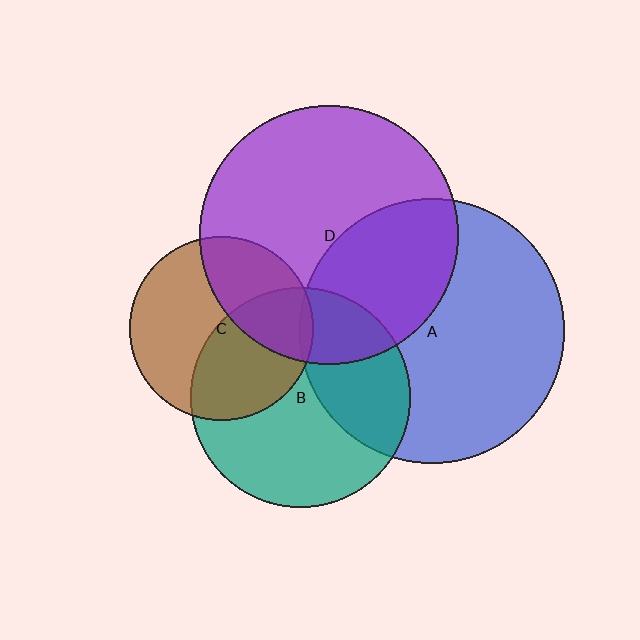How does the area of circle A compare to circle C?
Approximately 2.1 times.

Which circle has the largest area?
Circle A (blue).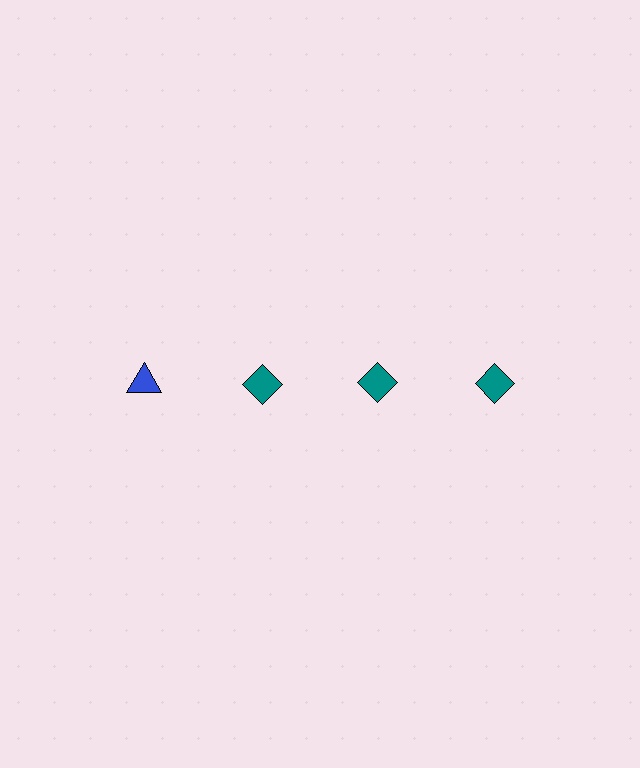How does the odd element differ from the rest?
It differs in both color (blue instead of teal) and shape (triangle instead of diamond).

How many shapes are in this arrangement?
There are 4 shapes arranged in a grid pattern.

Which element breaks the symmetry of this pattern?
The blue triangle in the top row, leftmost column breaks the symmetry. All other shapes are teal diamonds.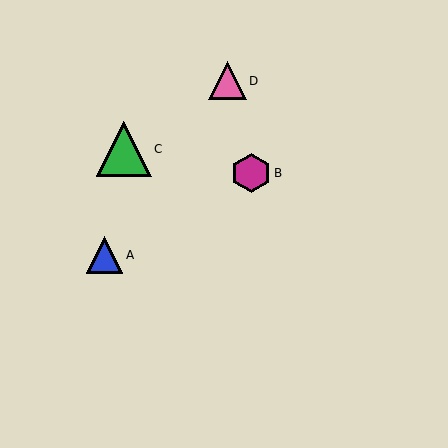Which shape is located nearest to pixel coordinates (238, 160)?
The magenta hexagon (labeled B) at (251, 173) is nearest to that location.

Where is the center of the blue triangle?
The center of the blue triangle is at (104, 255).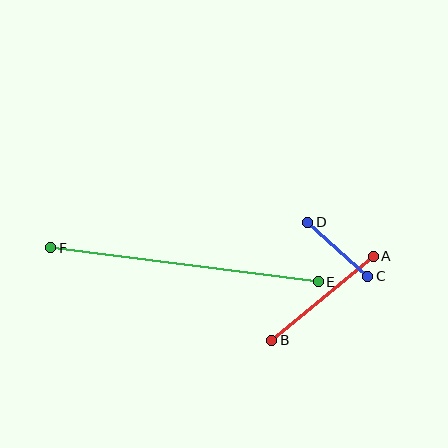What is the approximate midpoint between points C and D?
The midpoint is at approximately (338, 249) pixels.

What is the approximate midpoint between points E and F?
The midpoint is at approximately (184, 265) pixels.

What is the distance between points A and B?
The distance is approximately 132 pixels.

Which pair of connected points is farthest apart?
Points E and F are farthest apart.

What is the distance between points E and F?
The distance is approximately 269 pixels.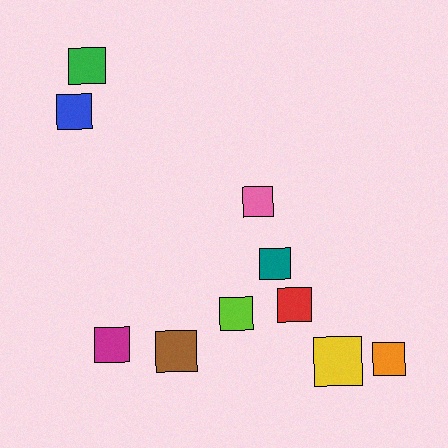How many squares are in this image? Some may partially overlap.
There are 10 squares.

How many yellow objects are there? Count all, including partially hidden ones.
There is 1 yellow object.